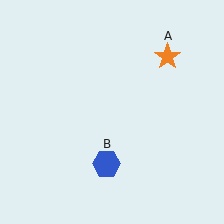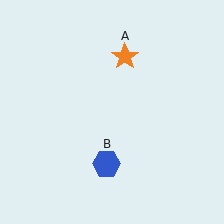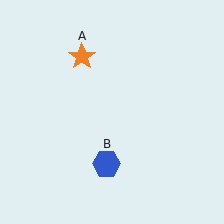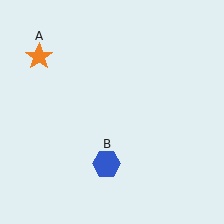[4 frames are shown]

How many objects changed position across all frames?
1 object changed position: orange star (object A).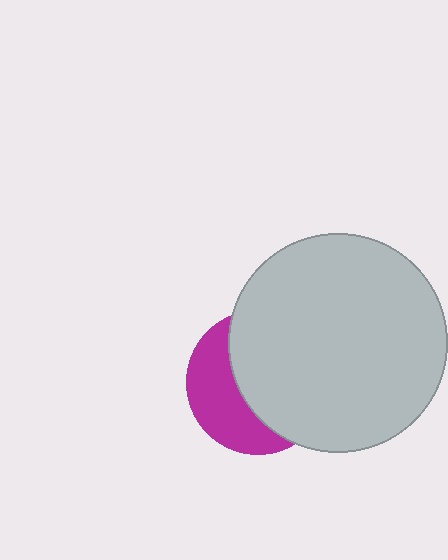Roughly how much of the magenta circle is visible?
A small part of it is visible (roughly 39%).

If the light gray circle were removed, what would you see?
You would see the complete magenta circle.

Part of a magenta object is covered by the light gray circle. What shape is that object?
It is a circle.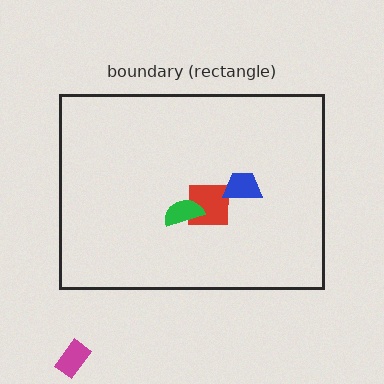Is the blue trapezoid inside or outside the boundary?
Inside.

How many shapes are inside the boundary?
3 inside, 1 outside.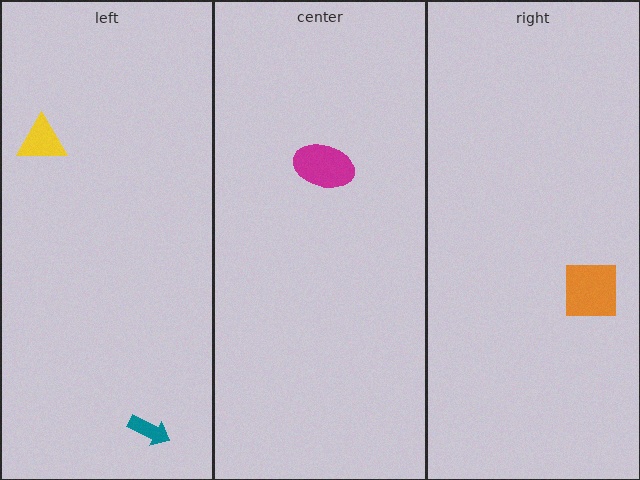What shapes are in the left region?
The yellow triangle, the teal arrow.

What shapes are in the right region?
The orange square.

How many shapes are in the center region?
1.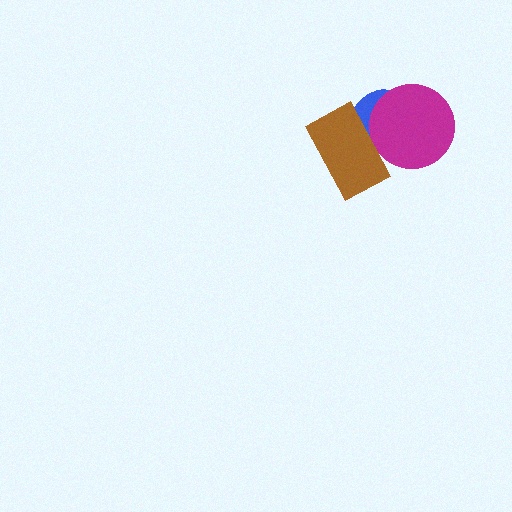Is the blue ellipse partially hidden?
Yes, it is partially covered by another shape.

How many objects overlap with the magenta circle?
2 objects overlap with the magenta circle.